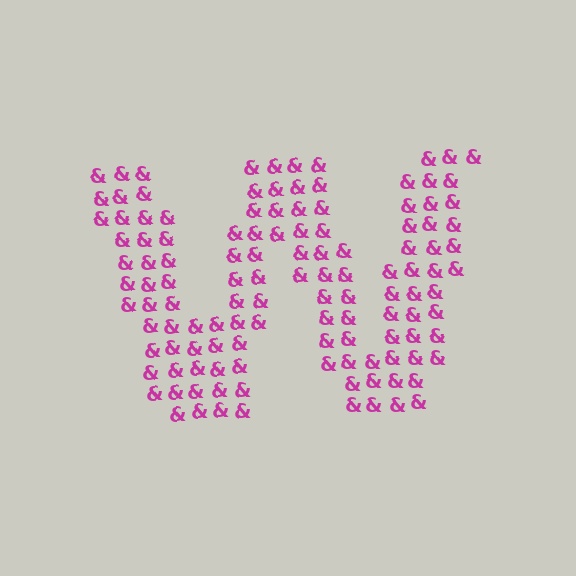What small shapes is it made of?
It is made of small ampersands.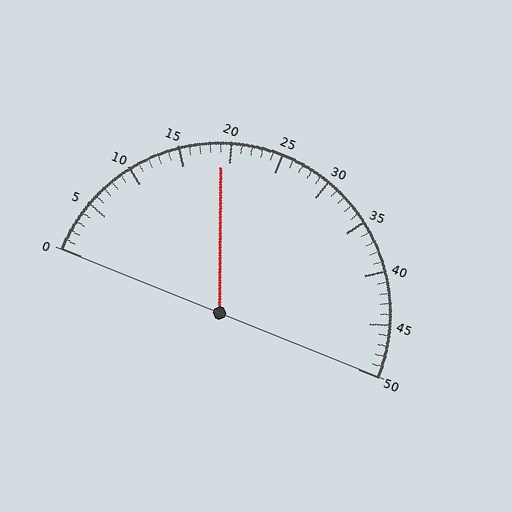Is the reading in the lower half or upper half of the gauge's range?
The reading is in the lower half of the range (0 to 50).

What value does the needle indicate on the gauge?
The needle indicates approximately 19.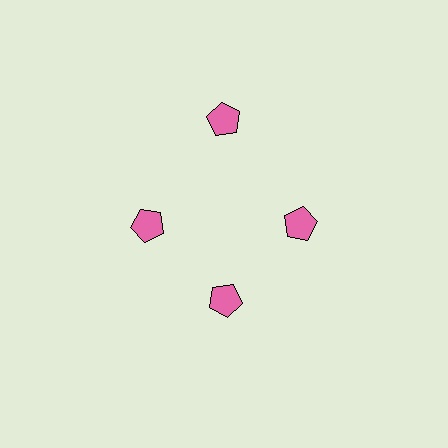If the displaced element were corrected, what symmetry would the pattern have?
It would have 4-fold rotational symmetry — the pattern would map onto itself every 90 degrees.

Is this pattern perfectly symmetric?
No. The 4 pink pentagons are arranged in a ring, but one element near the 12 o'clock position is pushed outward from the center, breaking the 4-fold rotational symmetry.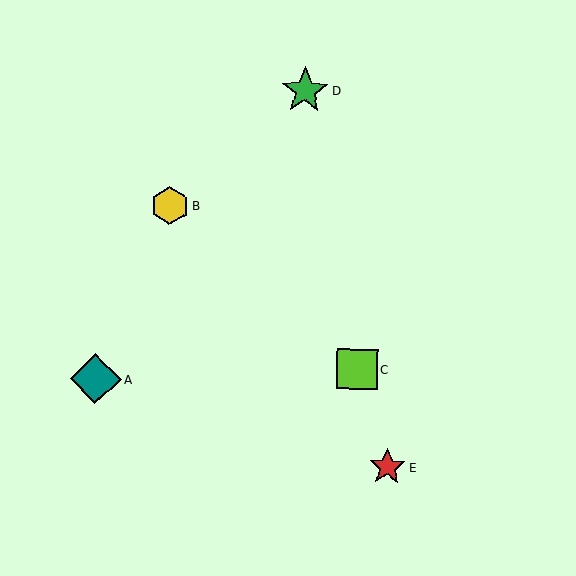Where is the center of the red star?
The center of the red star is at (387, 467).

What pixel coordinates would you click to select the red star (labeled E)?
Click at (387, 467) to select the red star E.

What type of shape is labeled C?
Shape C is a lime square.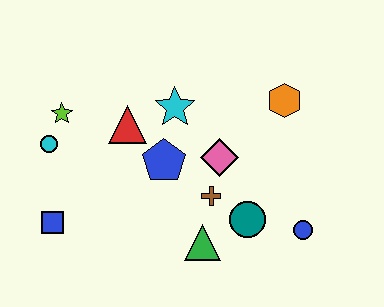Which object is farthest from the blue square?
The orange hexagon is farthest from the blue square.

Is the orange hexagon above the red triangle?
Yes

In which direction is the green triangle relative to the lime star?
The green triangle is to the right of the lime star.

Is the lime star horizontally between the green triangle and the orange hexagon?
No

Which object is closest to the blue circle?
The teal circle is closest to the blue circle.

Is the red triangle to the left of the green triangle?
Yes